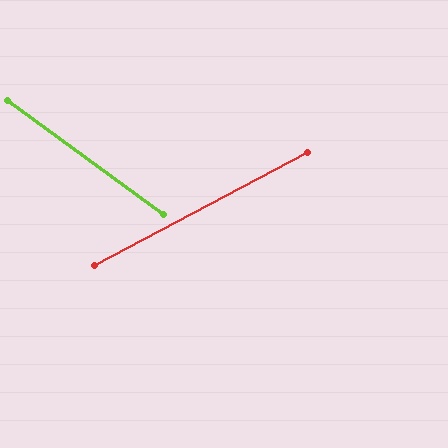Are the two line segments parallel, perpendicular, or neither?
Neither parallel nor perpendicular — they differ by about 64°.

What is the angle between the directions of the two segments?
Approximately 64 degrees.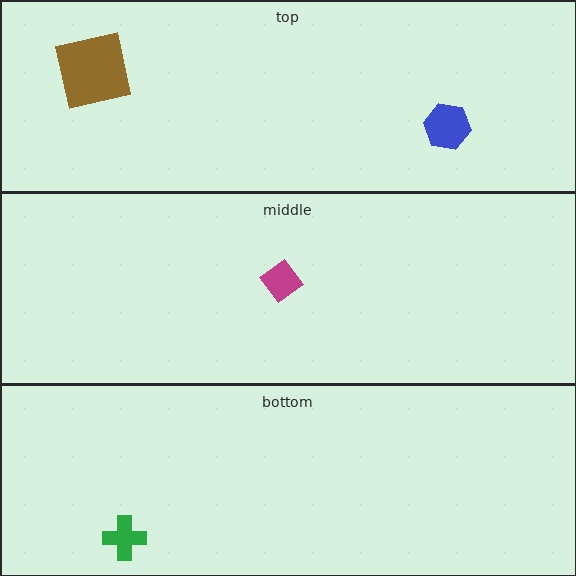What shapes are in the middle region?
The magenta diamond.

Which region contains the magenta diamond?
The middle region.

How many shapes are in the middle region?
1.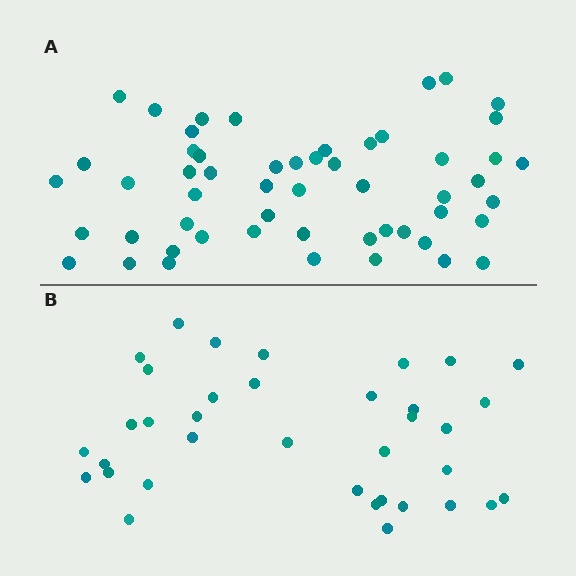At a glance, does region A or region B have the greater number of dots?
Region A (the top region) has more dots.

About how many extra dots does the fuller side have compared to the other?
Region A has approximately 20 more dots than region B.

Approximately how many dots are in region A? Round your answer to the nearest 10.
About 50 dots. (The exact count is 54, which rounds to 50.)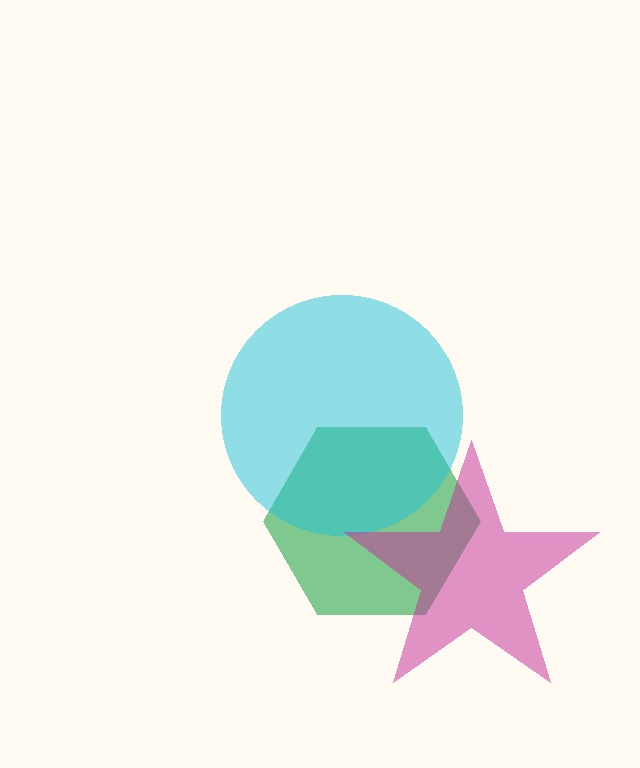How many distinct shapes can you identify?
There are 3 distinct shapes: a green hexagon, a cyan circle, a magenta star.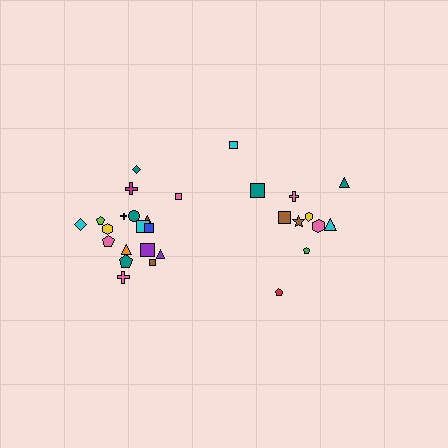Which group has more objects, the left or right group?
The left group.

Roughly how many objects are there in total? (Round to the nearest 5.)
Roughly 30 objects in total.